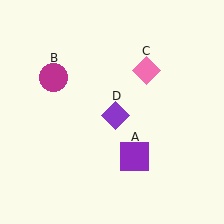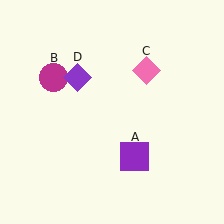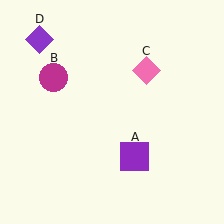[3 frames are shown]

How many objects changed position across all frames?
1 object changed position: purple diamond (object D).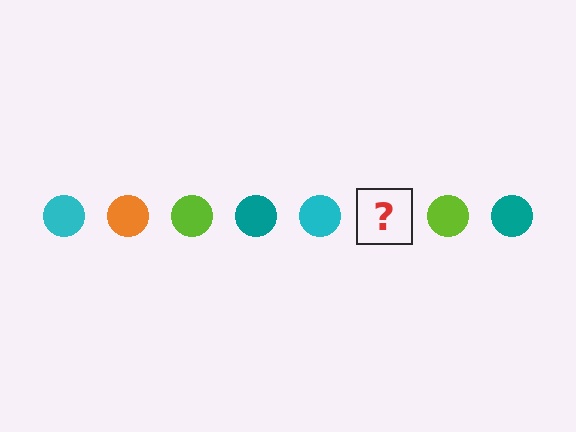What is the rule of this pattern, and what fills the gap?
The rule is that the pattern cycles through cyan, orange, lime, teal circles. The gap should be filled with an orange circle.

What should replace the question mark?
The question mark should be replaced with an orange circle.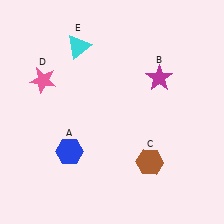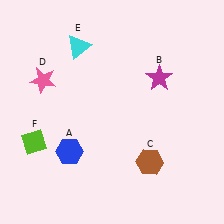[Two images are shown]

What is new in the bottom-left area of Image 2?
A lime diamond (F) was added in the bottom-left area of Image 2.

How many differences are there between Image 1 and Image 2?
There is 1 difference between the two images.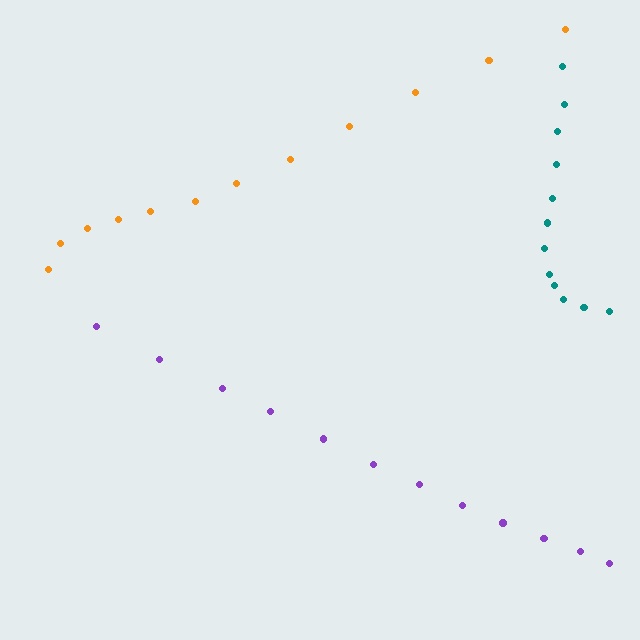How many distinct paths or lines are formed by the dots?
There are 3 distinct paths.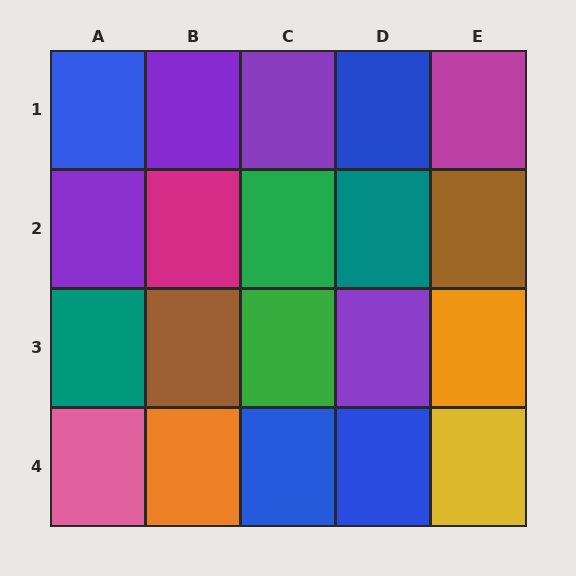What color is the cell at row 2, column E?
Brown.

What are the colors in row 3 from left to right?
Teal, brown, green, purple, orange.